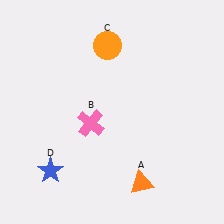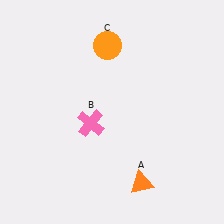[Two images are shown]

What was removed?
The blue star (D) was removed in Image 2.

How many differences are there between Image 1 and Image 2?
There is 1 difference between the two images.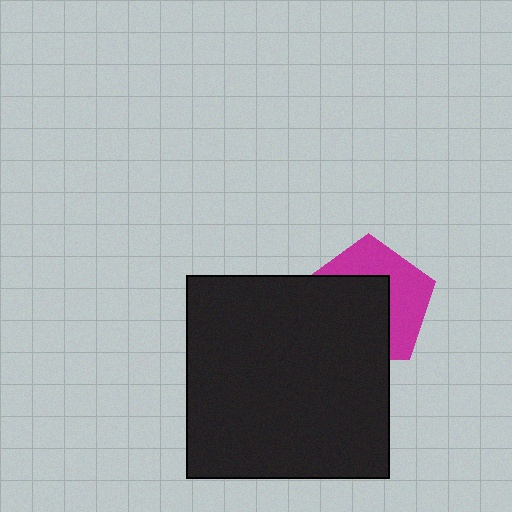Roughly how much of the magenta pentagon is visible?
About half of it is visible (roughly 46%).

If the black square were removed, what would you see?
You would see the complete magenta pentagon.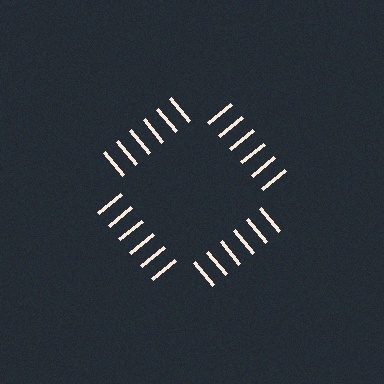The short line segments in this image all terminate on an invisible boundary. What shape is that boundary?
An illusory square — the line segments terminate on its edges but no continuous stroke is drawn.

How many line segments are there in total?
24 — 6 along each of the 4 edges.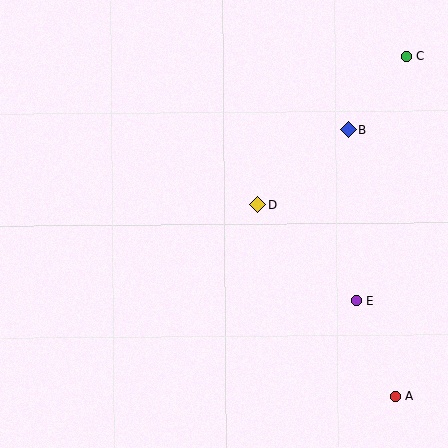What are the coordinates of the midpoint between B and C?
The midpoint between B and C is at (377, 93).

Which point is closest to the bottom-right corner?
Point A is closest to the bottom-right corner.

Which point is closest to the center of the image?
Point D at (257, 204) is closest to the center.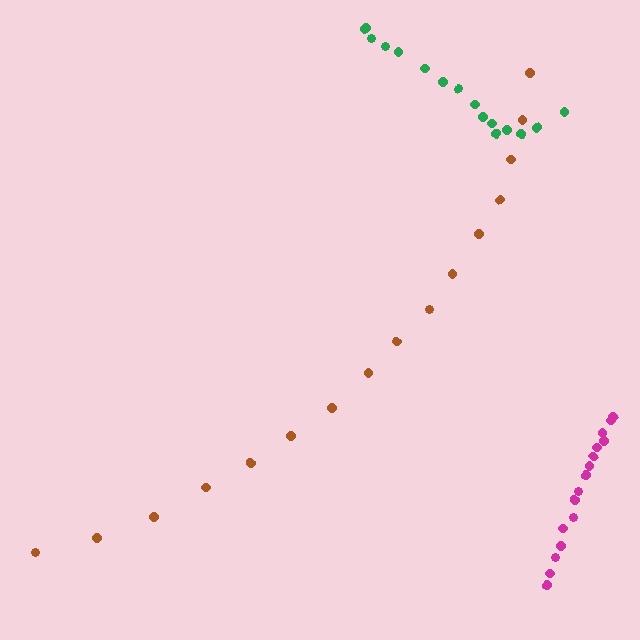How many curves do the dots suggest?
There are 3 distinct paths.